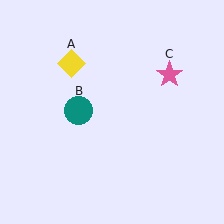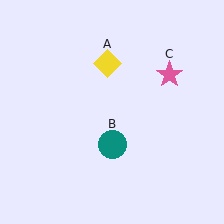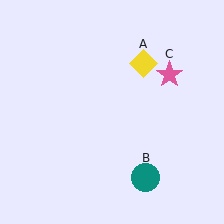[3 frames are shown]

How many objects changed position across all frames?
2 objects changed position: yellow diamond (object A), teal circle (object B).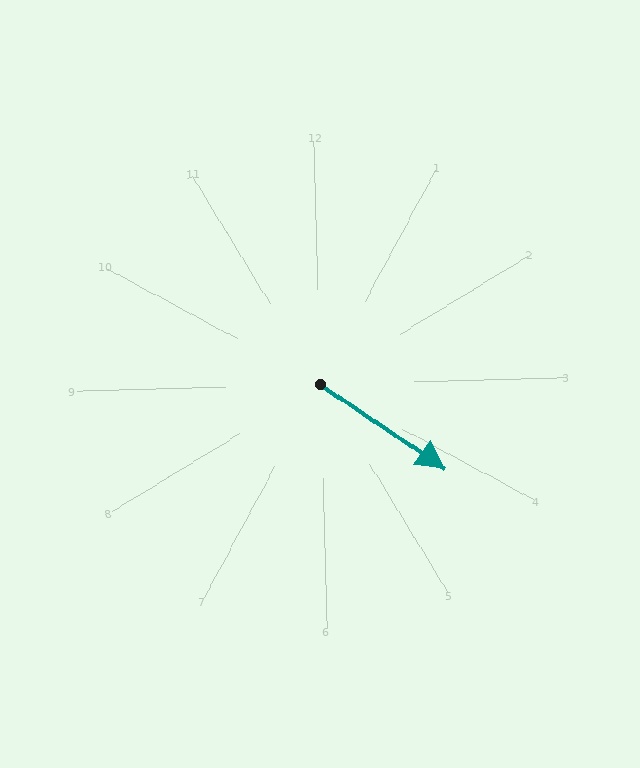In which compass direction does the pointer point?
Southeast.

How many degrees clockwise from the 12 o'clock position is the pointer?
Approximately 126 degrees.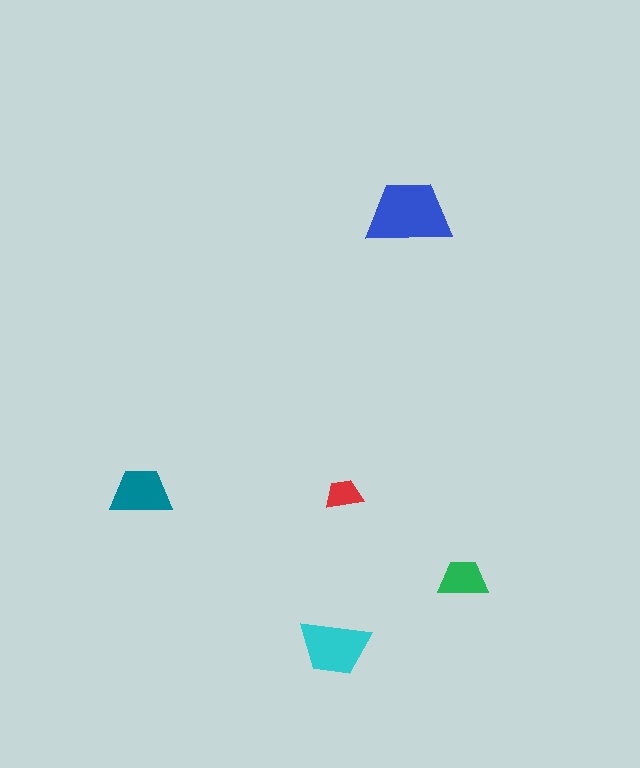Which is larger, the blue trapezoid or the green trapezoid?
The blue one.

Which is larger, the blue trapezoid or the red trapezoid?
The blue one.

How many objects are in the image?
There are 5 objects in the image.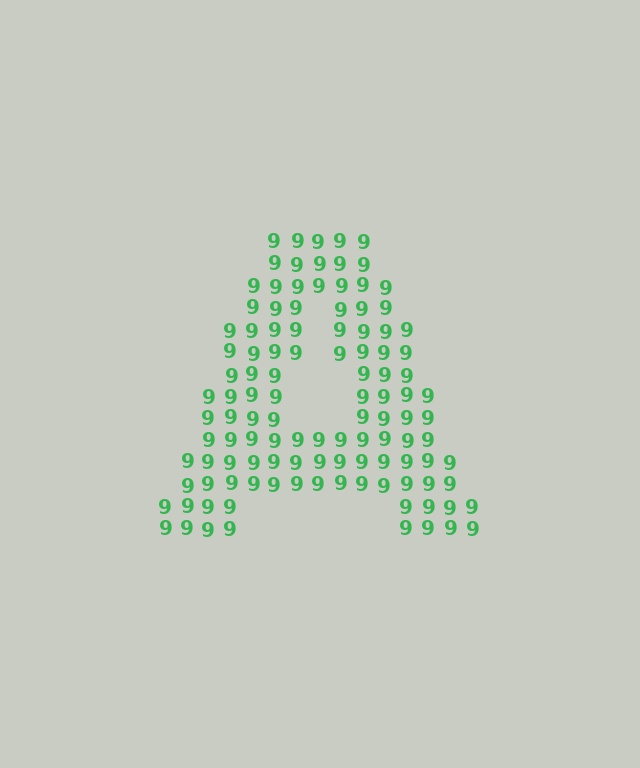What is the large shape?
The large shape is the letter A.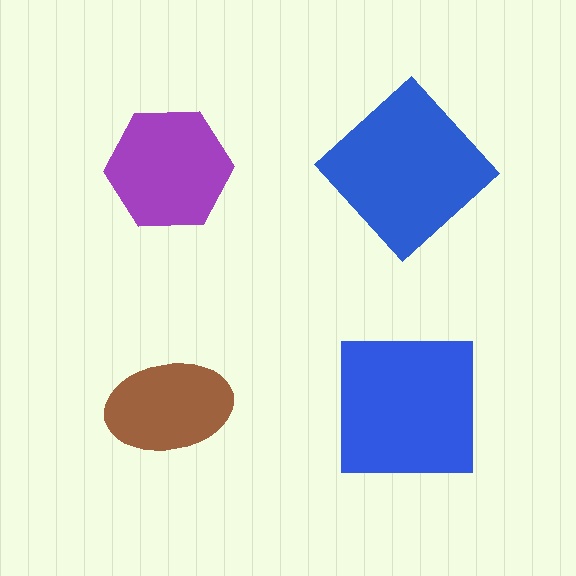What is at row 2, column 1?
A brown ellipse.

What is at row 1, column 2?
A blue diamond.